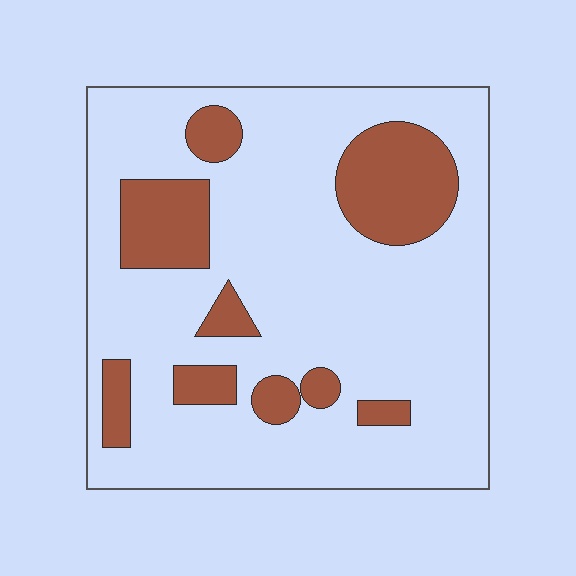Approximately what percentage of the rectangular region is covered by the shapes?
Approximately 20%.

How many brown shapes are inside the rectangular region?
9.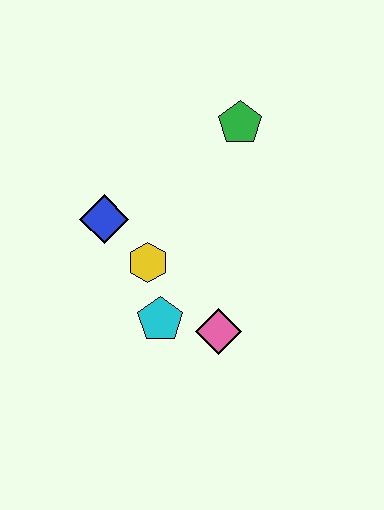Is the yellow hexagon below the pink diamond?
No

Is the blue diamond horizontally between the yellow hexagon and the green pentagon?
No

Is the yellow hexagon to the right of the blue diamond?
Yes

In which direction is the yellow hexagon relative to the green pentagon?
The yellow hexagon is below the green pentagon.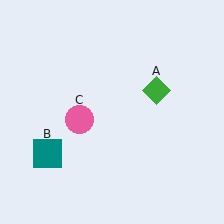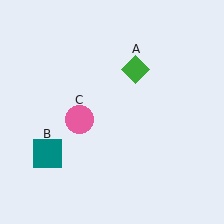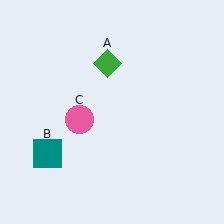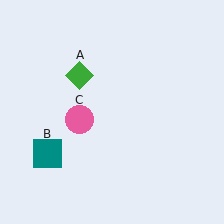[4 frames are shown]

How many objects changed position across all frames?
1 object changed position: green diamond (object A).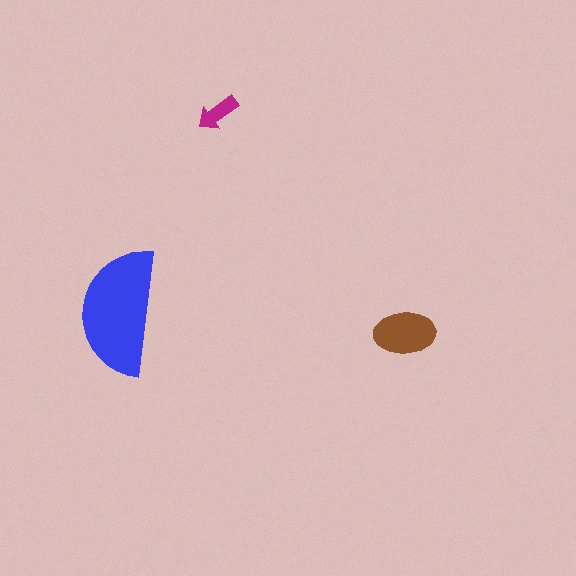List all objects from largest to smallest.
The blue semicircle, the brown ellipse, the magenta arrow.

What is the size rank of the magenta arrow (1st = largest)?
3rd.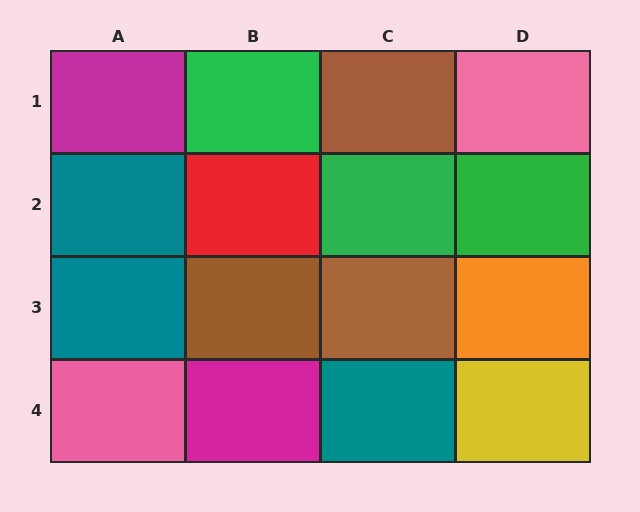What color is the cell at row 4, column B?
Magenta.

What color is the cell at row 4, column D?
Yellow.